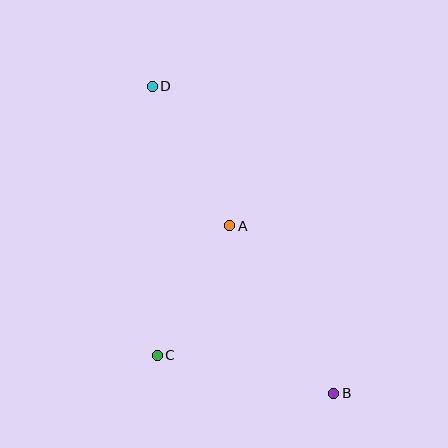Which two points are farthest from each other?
Points B and D are farthest from each other.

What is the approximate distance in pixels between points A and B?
The distance between A and B is approximately 197 pixels.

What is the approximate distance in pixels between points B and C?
The distance between B and C is approximately 180 pixels.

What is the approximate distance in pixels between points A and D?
The distance between A and D is approximately 160 pixels.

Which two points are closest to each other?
Points A and C are closest to each other.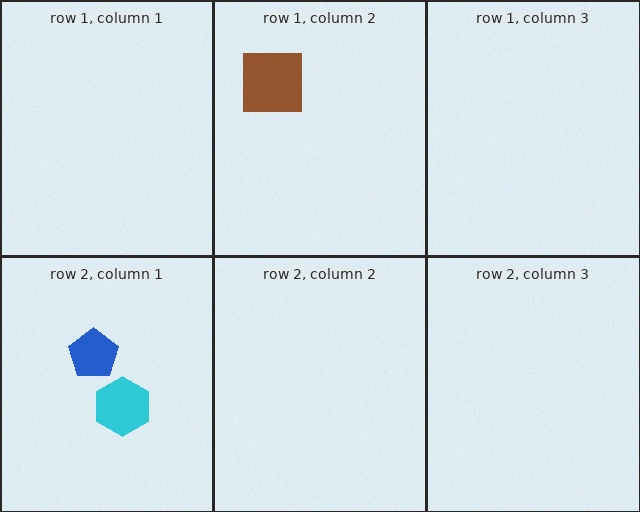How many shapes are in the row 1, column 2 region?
1.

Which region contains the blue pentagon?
The row 2, column 1 region.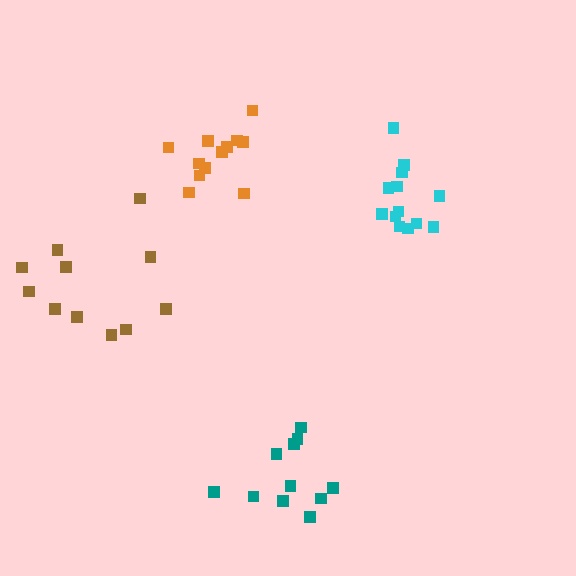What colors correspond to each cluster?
The clusters are colored: brown, cyan, teal, orange.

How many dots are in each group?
Group 1: 11 dots, Group 2: 13 dots, Group 3: 11 dots, Group 4: 12 dots (47 total).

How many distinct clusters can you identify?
There are 4 distinct clusters.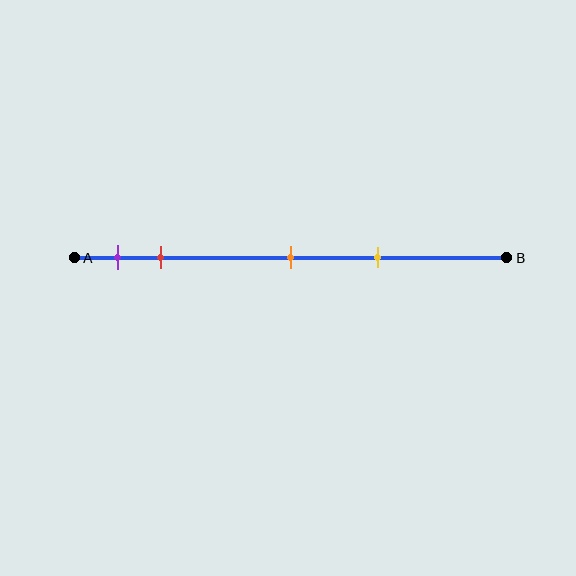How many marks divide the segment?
There are 4 marks dividing the segment.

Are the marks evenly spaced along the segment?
No, the marks are not evenly spaced.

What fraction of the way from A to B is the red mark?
The red mark is approximately 20% (0.2) of the way from A to B.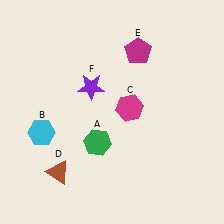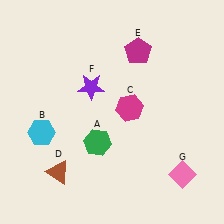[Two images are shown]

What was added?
A pink diamond (G) was added in Image 2.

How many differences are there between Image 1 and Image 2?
There is 1 difference between the two images.